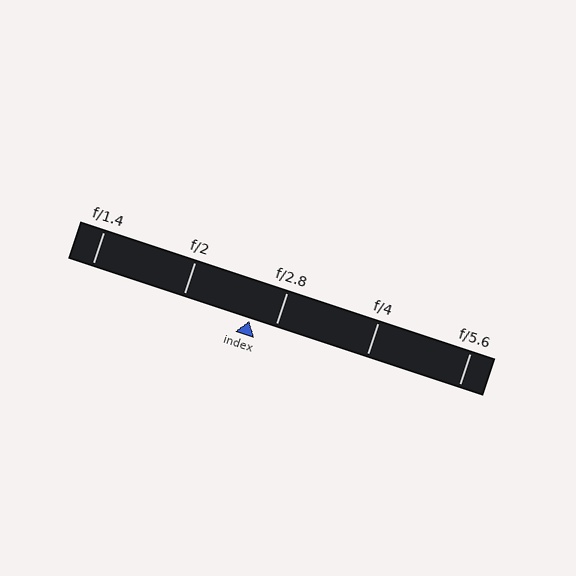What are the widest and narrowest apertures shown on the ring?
The widest aperture shown is f/1.4 and the narrowest is f/5.6.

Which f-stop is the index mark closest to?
The index mark is closest to f/2.8.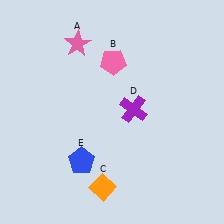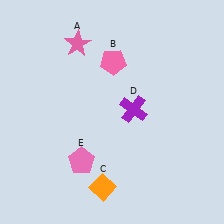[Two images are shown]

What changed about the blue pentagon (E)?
In Image 1, E is blue. In Image 2, it changed to pink.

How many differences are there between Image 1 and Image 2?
There is 1 difference between the two images.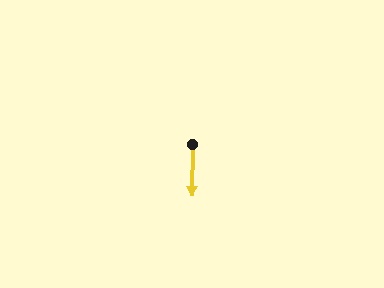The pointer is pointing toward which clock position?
Roughly 6 o'clock.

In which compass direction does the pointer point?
South.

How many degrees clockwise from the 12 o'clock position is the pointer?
Approximately 180 degrees.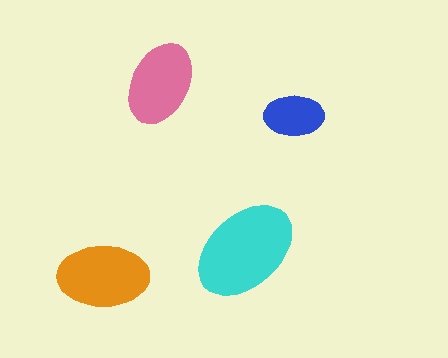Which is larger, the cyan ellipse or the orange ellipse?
The cyan one.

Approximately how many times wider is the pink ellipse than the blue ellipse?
About 1.5 times wider.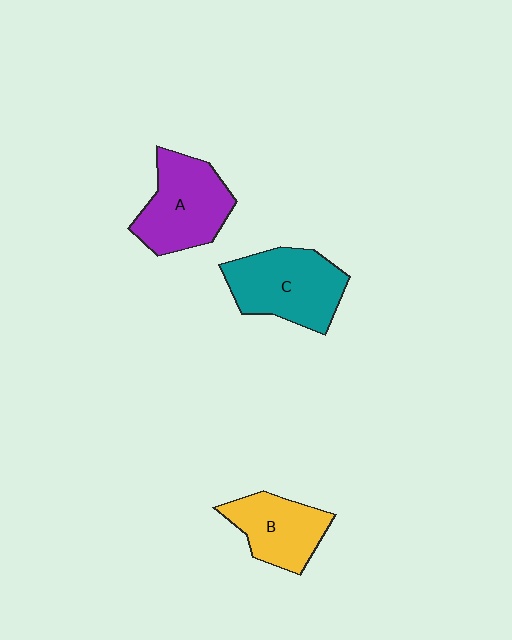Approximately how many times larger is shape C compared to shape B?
Approximately 1.3 times.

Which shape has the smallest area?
Shape B (yellow).